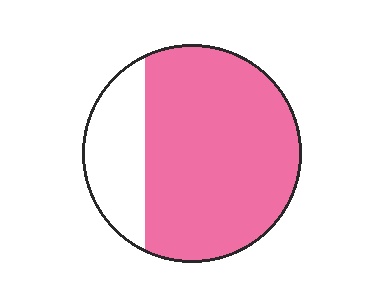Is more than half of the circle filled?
Yes.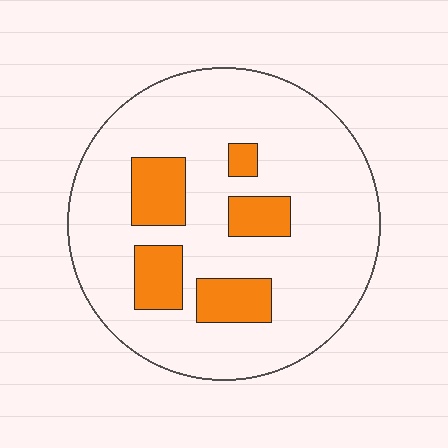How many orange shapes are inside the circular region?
5.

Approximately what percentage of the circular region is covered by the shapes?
Approximately 20%.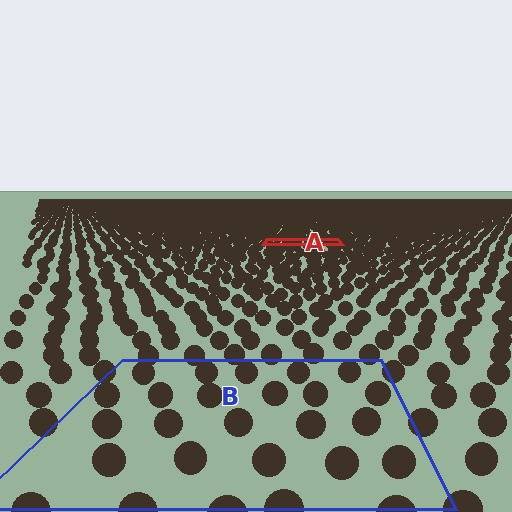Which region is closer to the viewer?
Region B is closer. The texture elements there are larger and more spread out.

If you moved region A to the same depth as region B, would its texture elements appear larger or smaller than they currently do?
They would appear larger. At a closer depth, the same texture elements are projected at a bigger on-screen size.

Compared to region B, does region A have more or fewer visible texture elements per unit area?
Region A has more texture elements per unit area — they are packed more densely because it is farther away.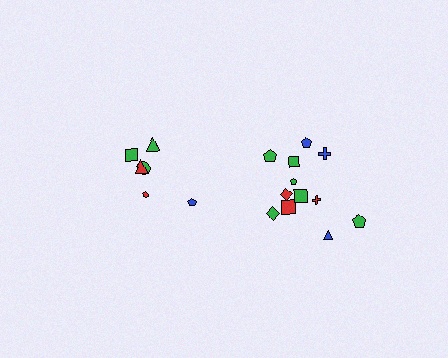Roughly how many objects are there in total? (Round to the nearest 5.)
Roughly 20 objects in total.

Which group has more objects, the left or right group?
The right group.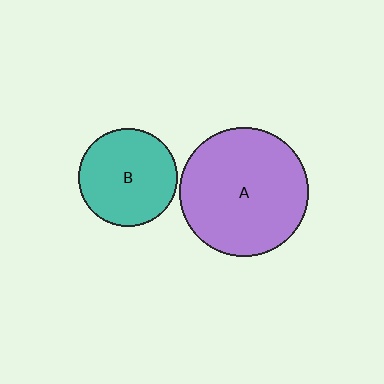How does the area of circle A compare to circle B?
Approximately 1.7 times.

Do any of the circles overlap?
No, none of the circles overlap.